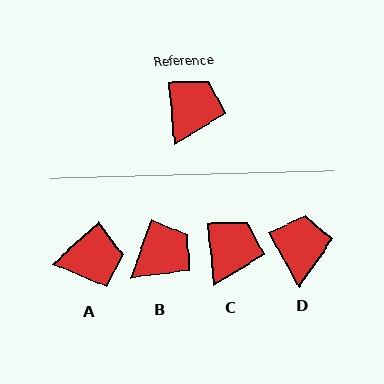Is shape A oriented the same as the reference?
No, it is off by about 54 degrees.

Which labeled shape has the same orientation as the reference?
C.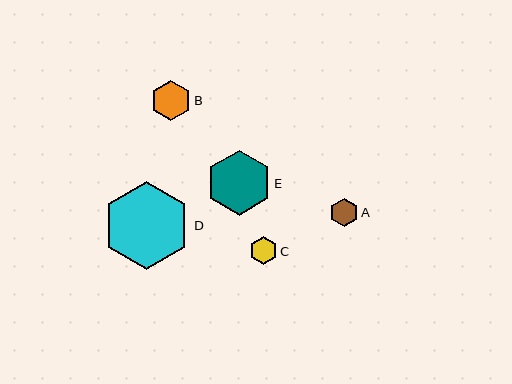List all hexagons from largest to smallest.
From largest to smallest: D, E, B, A, C.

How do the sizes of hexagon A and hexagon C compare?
Hexagon A and hexagon C are approximately the same size.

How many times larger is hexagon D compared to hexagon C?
Hexagon D is approximately 3.2 times the size of hexagon C.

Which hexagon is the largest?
Hexagon D is the largest with a size of approximately 88 pixels.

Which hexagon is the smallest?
Hexagon C is the smallest with a size of approximately 27 pixels.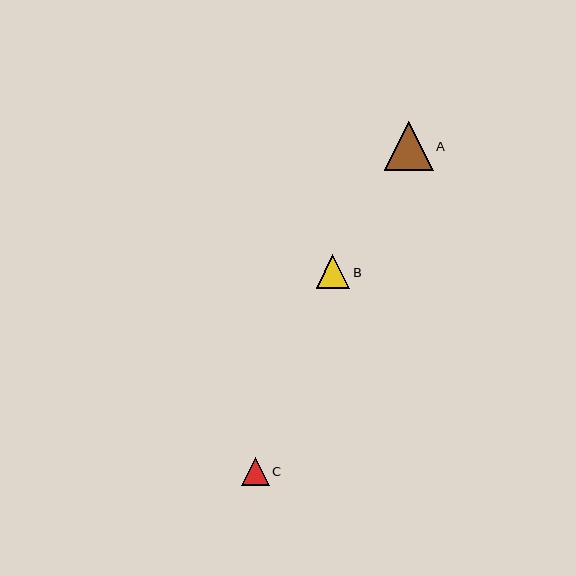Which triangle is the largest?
Triangle A is the largest with a size of approximately 49 pixels.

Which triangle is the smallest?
Triangle C is the smallest with a size of approximately 28 pixels.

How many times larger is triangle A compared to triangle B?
Triangle A is approximately 1.5 times the size of triangle B.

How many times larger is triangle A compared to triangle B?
Triangle A is approximately 1.5 times the size of triangle B.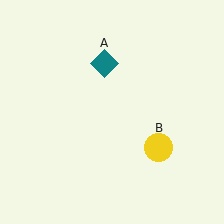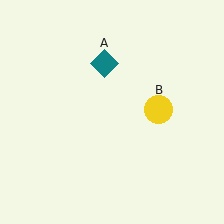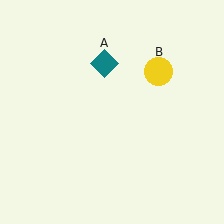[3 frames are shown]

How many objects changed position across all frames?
1 object changed position: yellow circle (object B).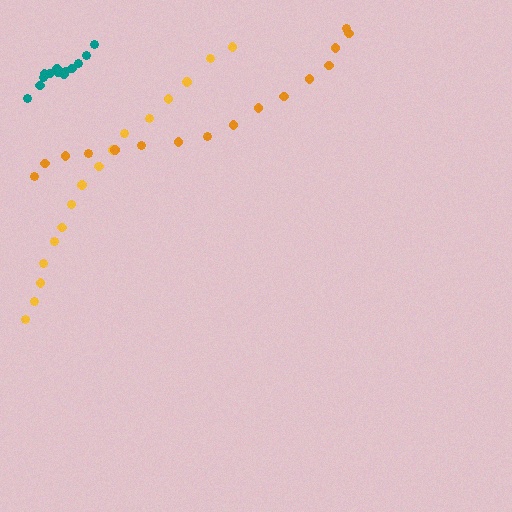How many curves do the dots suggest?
There are 3 distinct paths.